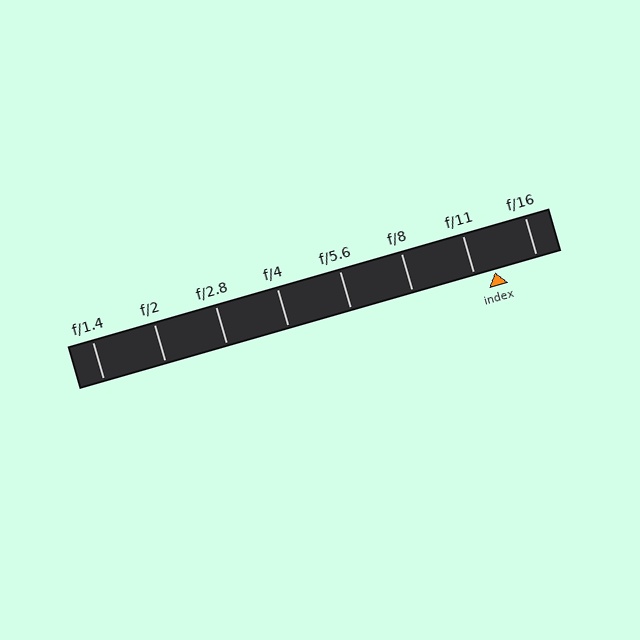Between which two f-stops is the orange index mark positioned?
The index mark is between f/11 and f/16.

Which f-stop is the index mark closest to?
The index mark is closest to f/11.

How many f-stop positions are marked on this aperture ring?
There are 8 f-stop positions marked.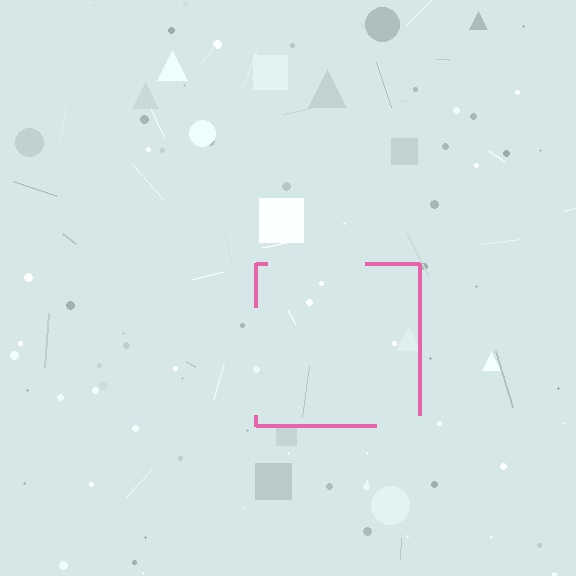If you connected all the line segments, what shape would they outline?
They would outline a square.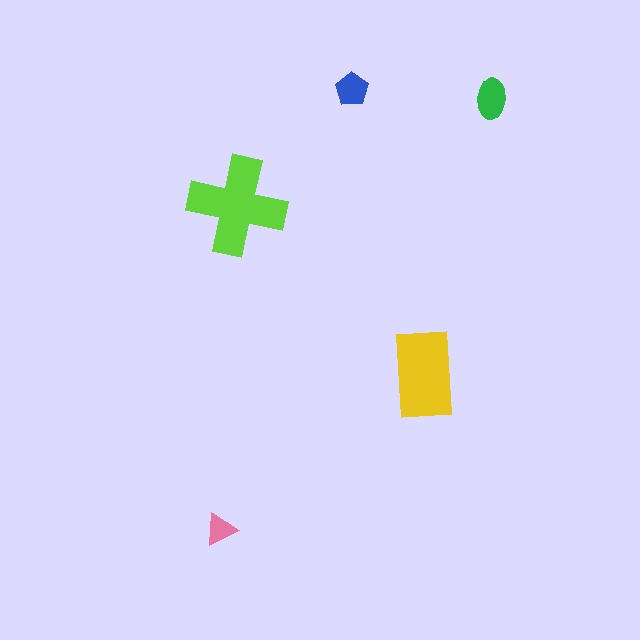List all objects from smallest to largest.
The pink triangle, the blue pentagon, the green ellipse, the yellow rectangle, the lime cross.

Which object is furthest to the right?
The green ellipse is rightmost.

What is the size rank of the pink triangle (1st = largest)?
5th.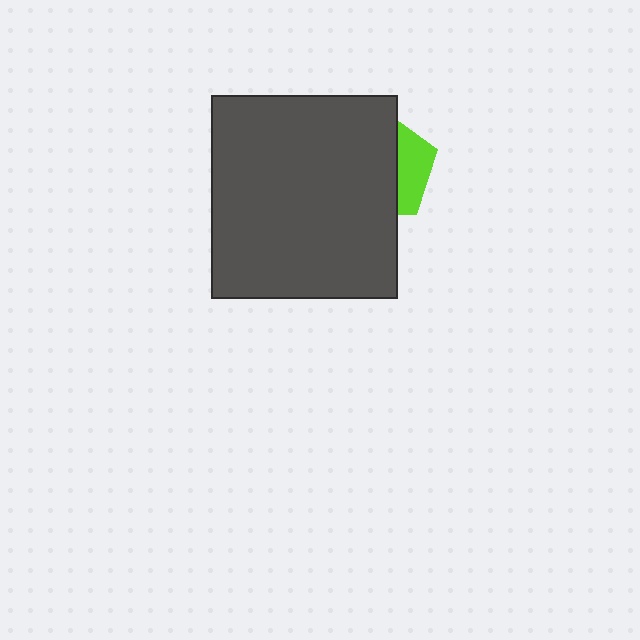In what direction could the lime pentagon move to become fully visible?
The lime pentagon could move right. That would shift it out from behind the dark gray rectangle entirely.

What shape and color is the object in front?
The object in front is a dark gray rectangle.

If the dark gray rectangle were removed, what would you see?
You would see the complete lime pentagon.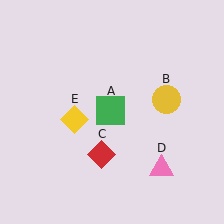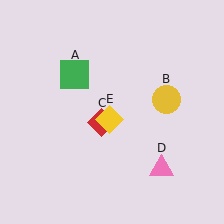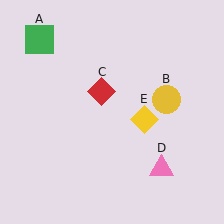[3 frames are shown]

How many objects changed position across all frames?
3 objects changed position: green square (object A), red diamond (object C), yellow diamond (object E).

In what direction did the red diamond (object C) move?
The red diamond (object C) moved up.